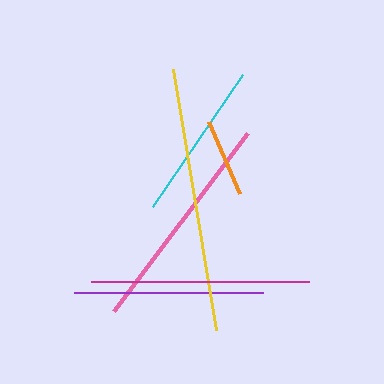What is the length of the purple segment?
The purple segment is approximately 189 pixels long.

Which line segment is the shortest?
The orange line is the shortest at approximately 79 pixels.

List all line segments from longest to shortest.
From longest to shortest: yellow, pink, magenta, purple, cyan, orange.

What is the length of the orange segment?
The orange segment is approximately 79 pixels long.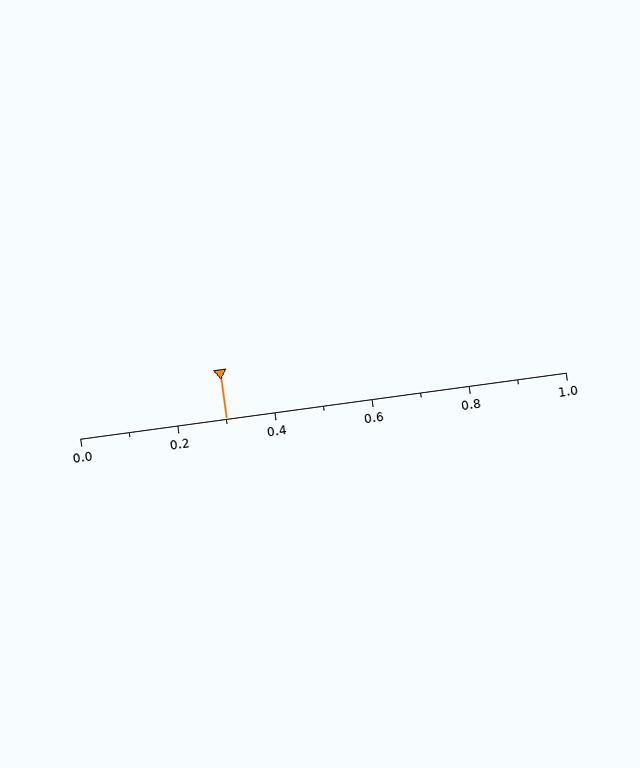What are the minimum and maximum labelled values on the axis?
The axis runs from 0.0 to 1.0.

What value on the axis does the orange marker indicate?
The marker indicates approximately 0.3.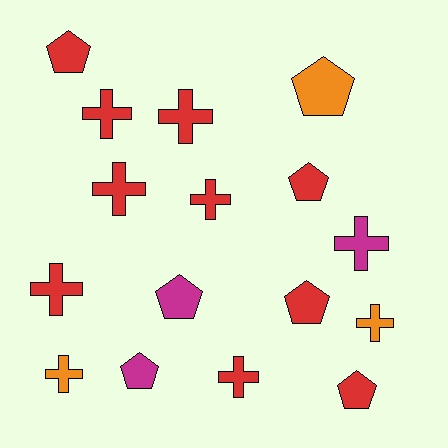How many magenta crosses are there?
There is 1 magenta cross.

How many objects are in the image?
There are 16 objects.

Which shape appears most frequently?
Cross, with 9 objects.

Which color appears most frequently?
Red, with 10 objects.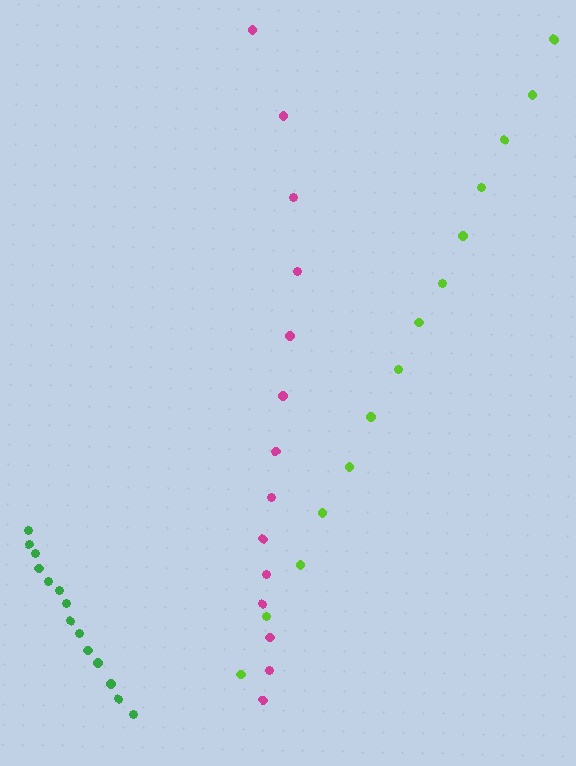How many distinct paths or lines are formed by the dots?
There are 3 distinct paths.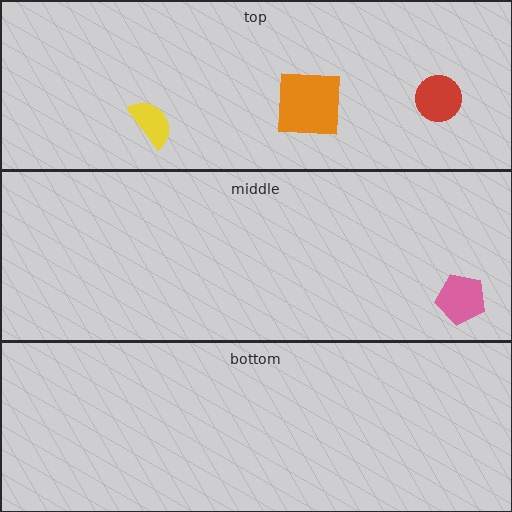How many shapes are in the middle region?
1.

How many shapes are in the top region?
3.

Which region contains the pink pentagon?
The middle region.